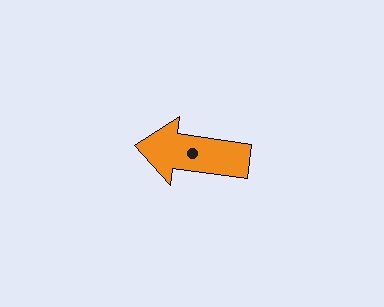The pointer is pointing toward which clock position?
Roughly 9 o'clock.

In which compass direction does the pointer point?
West.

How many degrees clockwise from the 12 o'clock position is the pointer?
Approximately 278 degrees.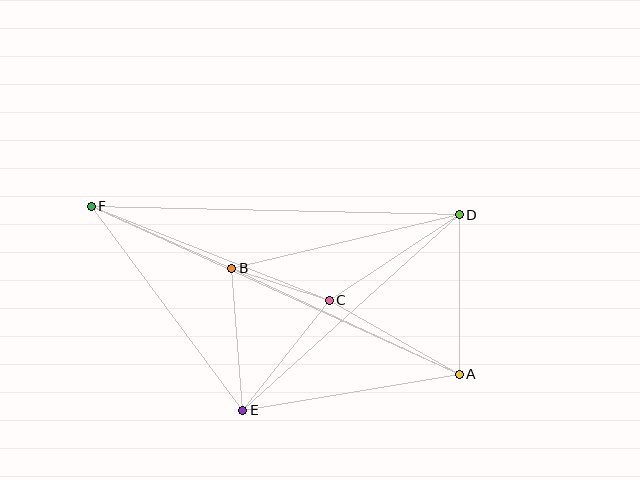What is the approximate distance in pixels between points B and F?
The distance between B and F is approximately 153 pixels.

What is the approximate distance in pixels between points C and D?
The distance between C and D is approximately 156 pixels.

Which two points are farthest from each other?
Points A and F are farthest from each other.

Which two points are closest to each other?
Points B and C are closest to each other.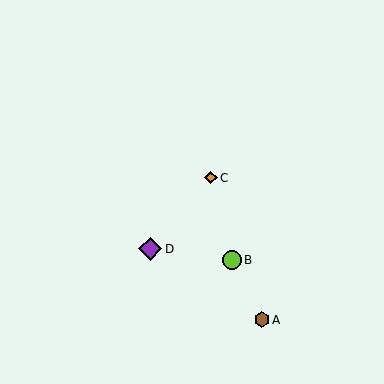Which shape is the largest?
The purple diamond (labeled D) is the largest.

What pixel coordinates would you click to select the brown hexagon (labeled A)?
Click at (262, 320) to select the brown hexagon A.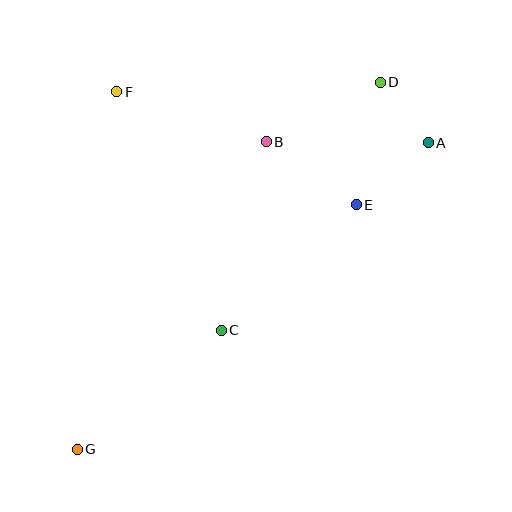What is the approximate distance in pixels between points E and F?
The distance between E and F is approximately 265 pixels.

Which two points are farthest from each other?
Points D and G are farthest from each other.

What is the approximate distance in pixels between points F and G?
The distance between F and G is approximately 359 pixels.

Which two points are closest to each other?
Points A and D are closest to each other.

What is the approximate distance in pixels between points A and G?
The distance between A and G is approximately 466 pixels.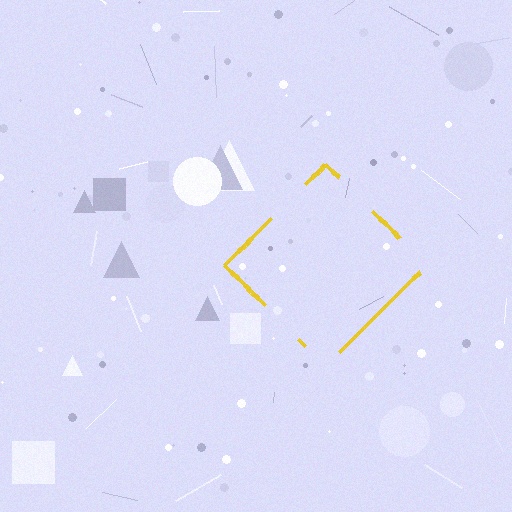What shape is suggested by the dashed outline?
The dashed outline suggests a diamond.